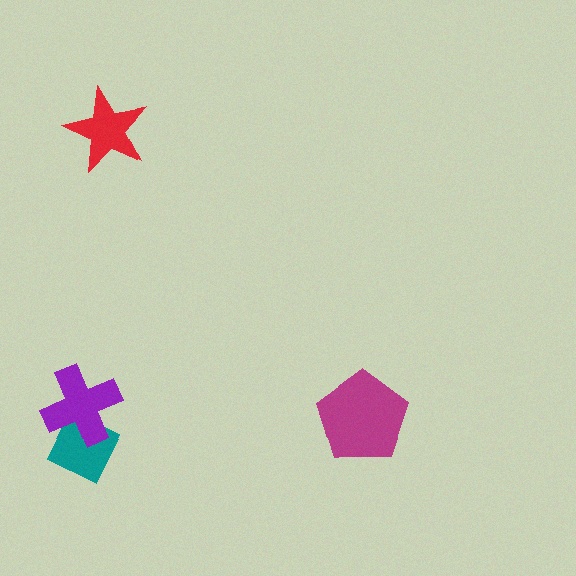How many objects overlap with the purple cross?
1 object overlaps with the purple cross.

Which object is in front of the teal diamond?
The purple cross is in front of the teal diamond.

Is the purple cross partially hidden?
No, no other shape covers it.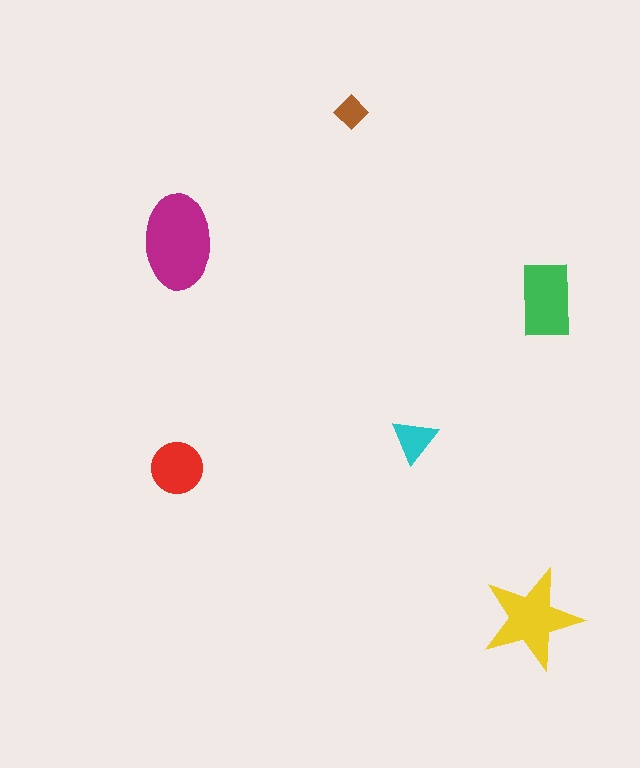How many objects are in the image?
There are 6 objects in the image.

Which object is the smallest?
The brown diamond.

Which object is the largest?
The magenta ellipse.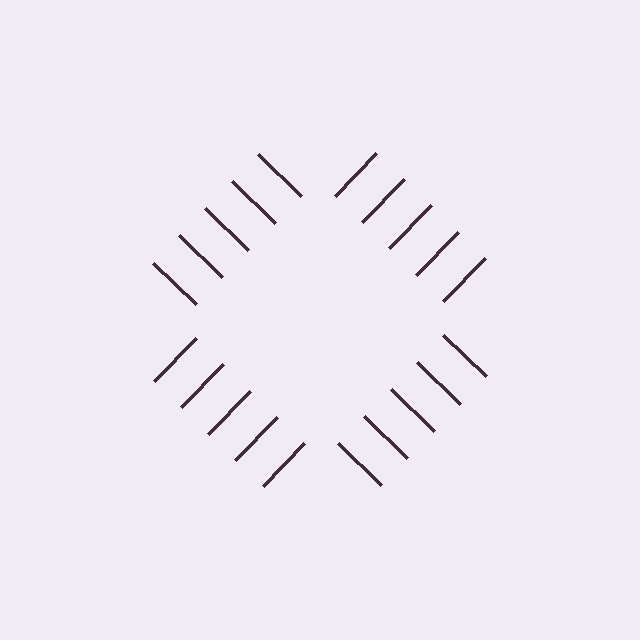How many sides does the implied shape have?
4 sides — the line-ends trace a square.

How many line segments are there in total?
20 — 5 along each of the 4 edges.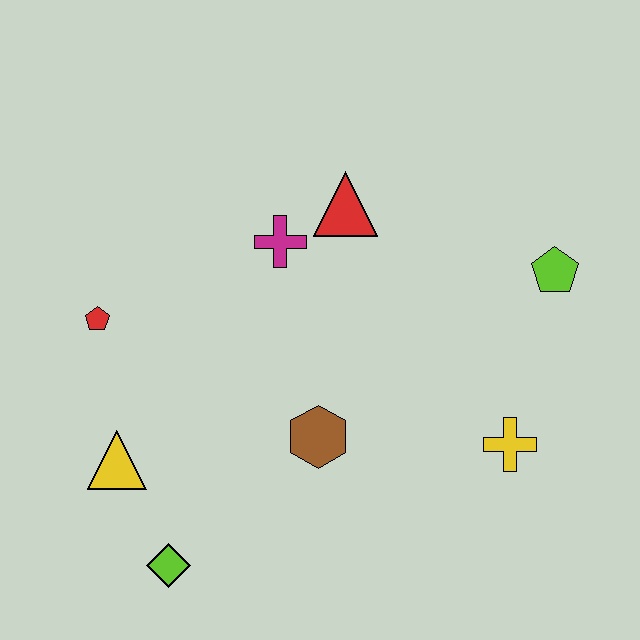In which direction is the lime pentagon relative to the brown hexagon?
The lime pentagon is to the right of the brown hexagon.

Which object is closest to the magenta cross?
The red triangle is closest to the magenta cross.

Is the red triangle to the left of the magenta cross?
No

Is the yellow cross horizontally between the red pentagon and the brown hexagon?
No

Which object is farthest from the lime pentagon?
The lime diamond is farthest from the lime pentagon.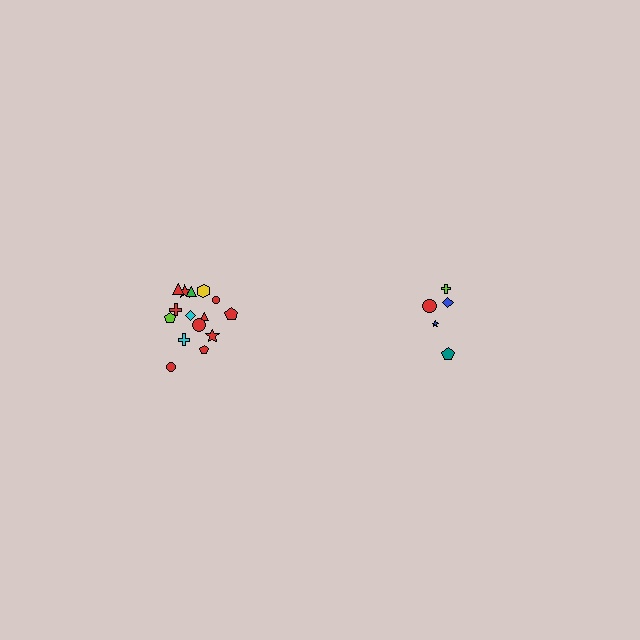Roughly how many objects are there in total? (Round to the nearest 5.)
Roughly 20 objects in total.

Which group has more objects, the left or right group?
The left group.